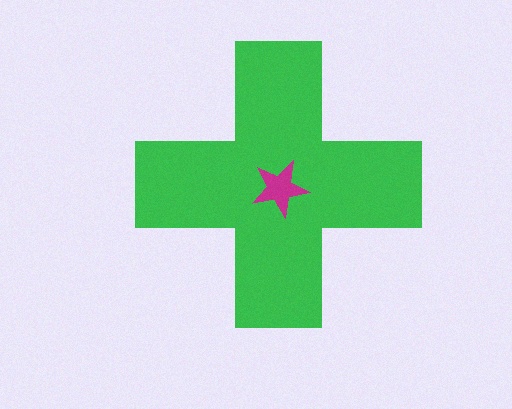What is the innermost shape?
The magenta star.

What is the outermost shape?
The green cross.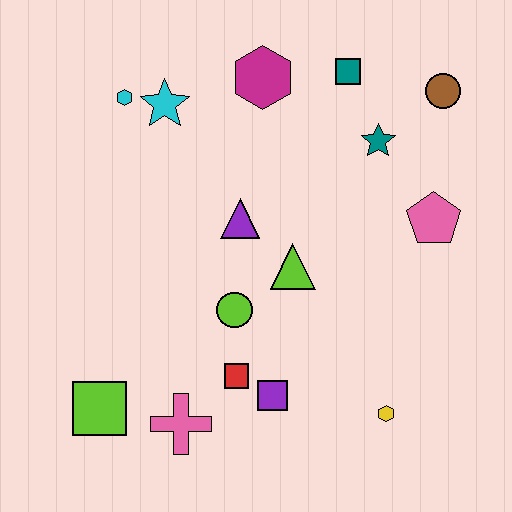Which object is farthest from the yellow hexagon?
The cyan hexagon is farthest from the yellow hexagon.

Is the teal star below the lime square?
No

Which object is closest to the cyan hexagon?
The cyan star is closest to the cyan hexagon.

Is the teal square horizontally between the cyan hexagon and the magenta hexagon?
No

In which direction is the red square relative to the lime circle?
The red square is below the lime circle.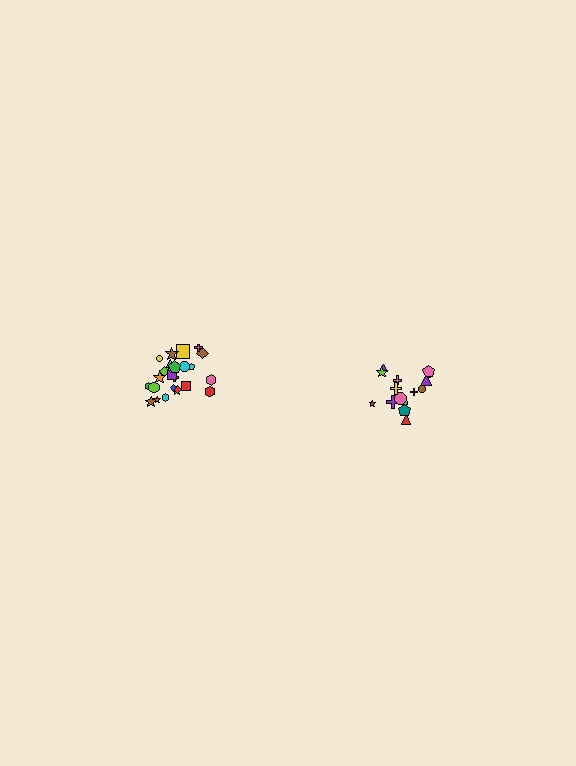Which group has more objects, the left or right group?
The left group.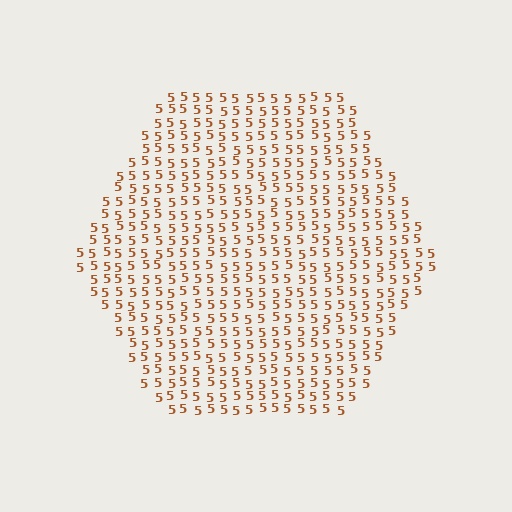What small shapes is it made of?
It is made of small digit 5's.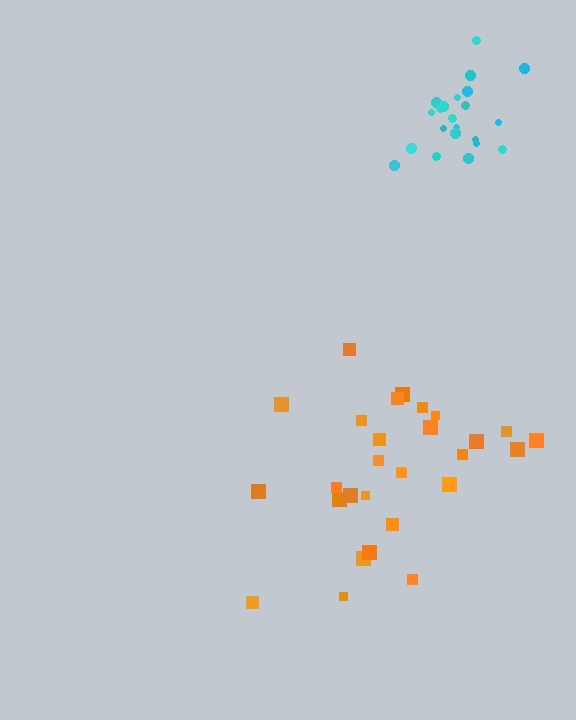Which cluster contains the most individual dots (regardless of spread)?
Orange (28).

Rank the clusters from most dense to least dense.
cyan, orange.